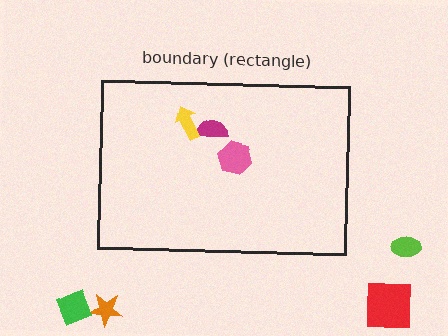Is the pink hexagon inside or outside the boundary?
Inside.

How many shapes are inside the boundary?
3 inside, 4 outside.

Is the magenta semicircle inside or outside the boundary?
Inside.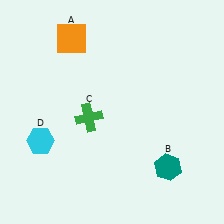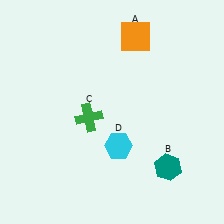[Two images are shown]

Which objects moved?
The objects that moved are: the orange square (A), the cyan hexagon (D).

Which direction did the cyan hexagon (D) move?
The cyan hexagon (D) moved right.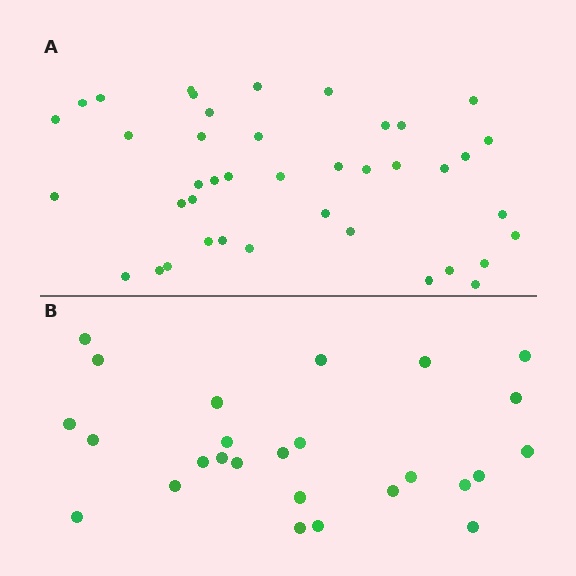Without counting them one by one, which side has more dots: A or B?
Region A (the top region) has more dots.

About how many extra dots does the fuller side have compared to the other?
Region A has approximately 15 more dots than region B.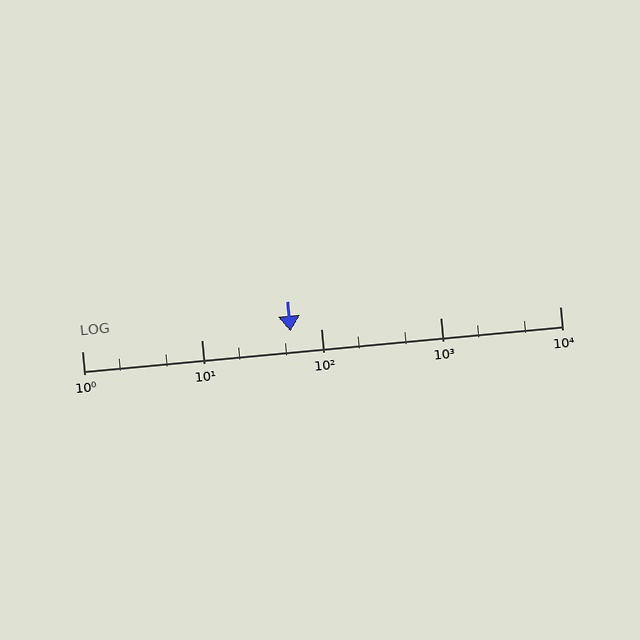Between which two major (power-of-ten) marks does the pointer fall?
The pointer is between 10 and 100.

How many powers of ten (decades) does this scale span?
The scale spans 4 decades, from 1 to 10000.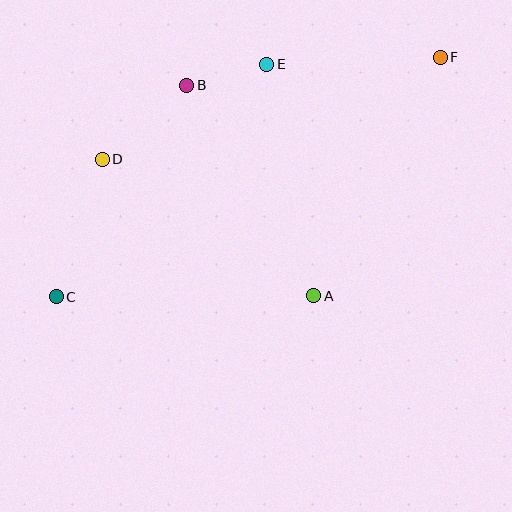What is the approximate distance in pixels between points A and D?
The distance between A and D is approximately 251 pixels.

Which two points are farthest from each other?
Points C and F are farthest from each other.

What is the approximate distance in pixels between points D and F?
The distance between D and F is approximately 353 pixels.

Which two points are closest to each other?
Points B and E are closest to each other.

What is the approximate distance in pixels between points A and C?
The distance between A and C is approximately 258 pixels.